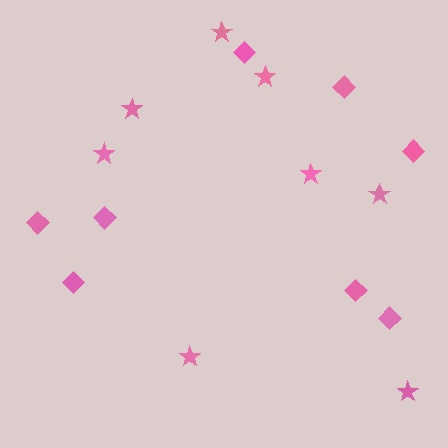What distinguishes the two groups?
There are 2 groups: one group of diamonds (8) and one group of stars (8).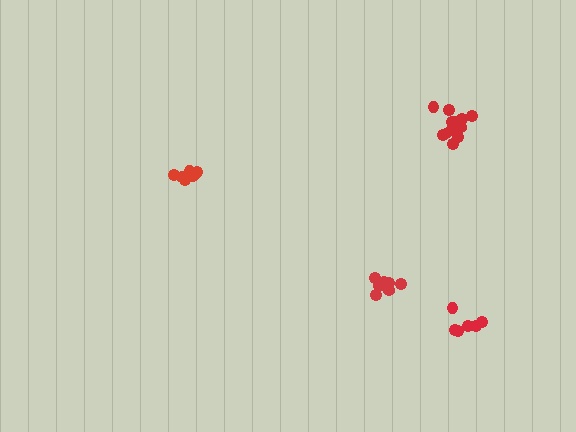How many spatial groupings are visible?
There are 4 spatial groupings.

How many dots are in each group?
Group 1: 7 dots, Group 2: 12 dots, Group 3: 7 dots, Group 4: 6 dots (32 total).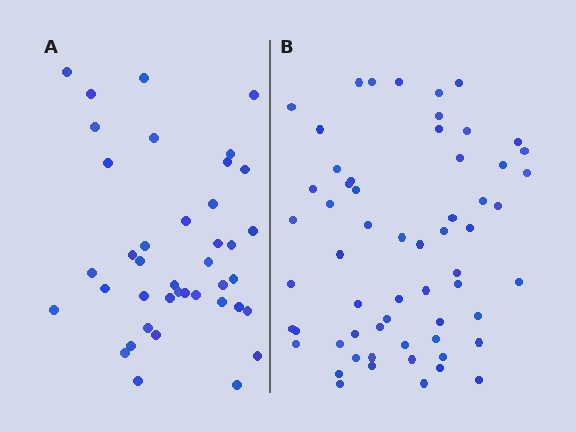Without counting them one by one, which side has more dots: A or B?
Region B (the right region) has more dots.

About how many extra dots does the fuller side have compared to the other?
Region B has approximately 20 more dots than region A.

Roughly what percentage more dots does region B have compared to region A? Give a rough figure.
About 50% more.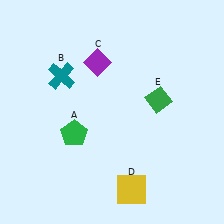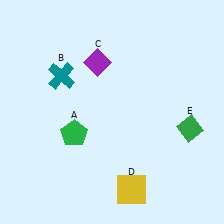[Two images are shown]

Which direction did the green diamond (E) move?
The green diamond (E) moved right.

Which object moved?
The green diamond (E) moved right.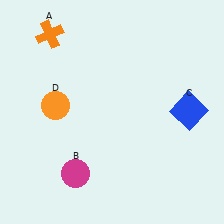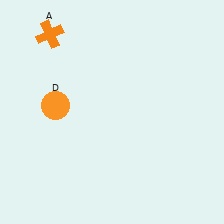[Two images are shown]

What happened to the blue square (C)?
The blue square (C) was removed in Image 2. It was in the top-right area of Image 1.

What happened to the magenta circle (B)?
The magenta circle (B) was removed in Image 2. It was in the bottom-left area of Image 1.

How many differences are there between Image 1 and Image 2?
There are 2 differences between the two images.